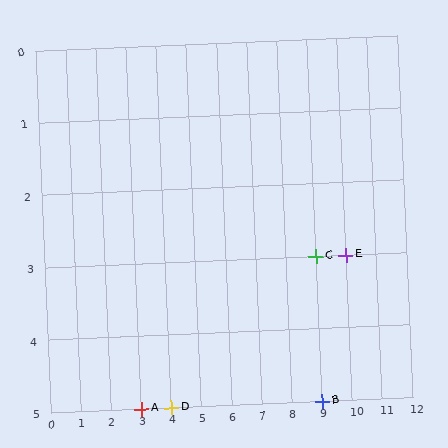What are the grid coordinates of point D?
Point D is at grid coordinates (4, 5).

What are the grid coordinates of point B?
Point B is at grid coordinates (9, 5).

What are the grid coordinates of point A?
Point A is at grid coordinates (3, 5).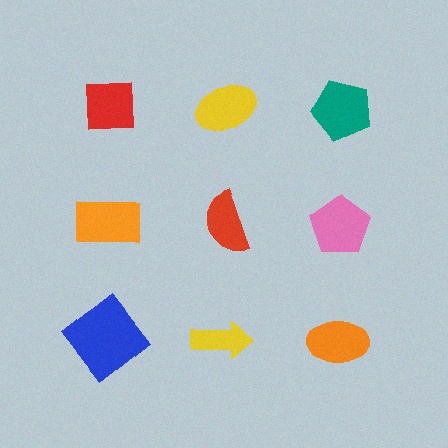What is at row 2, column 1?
An orange rectangle.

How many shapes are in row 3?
3 shapes.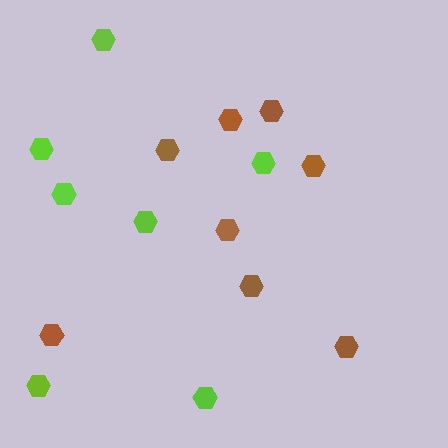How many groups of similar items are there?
There are 2 groups: one group of brown hexagons (8) and one group of lime hexagons (7).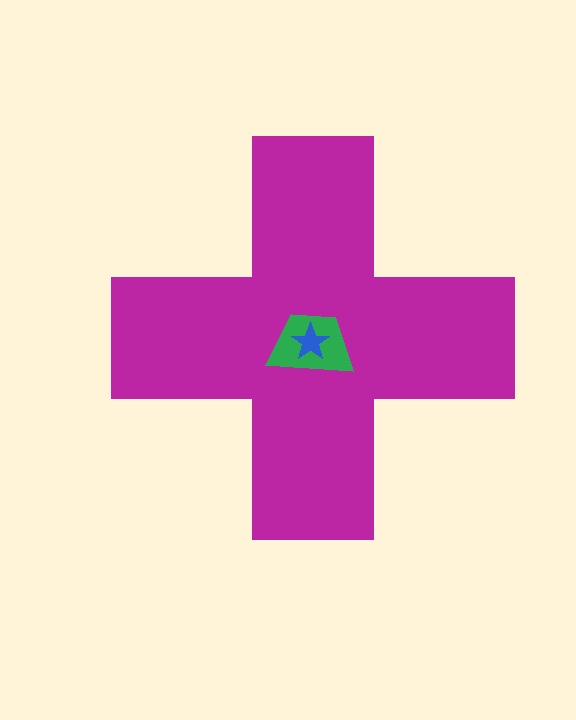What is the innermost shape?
The blue star.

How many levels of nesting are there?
3.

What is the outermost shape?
The magenta cross.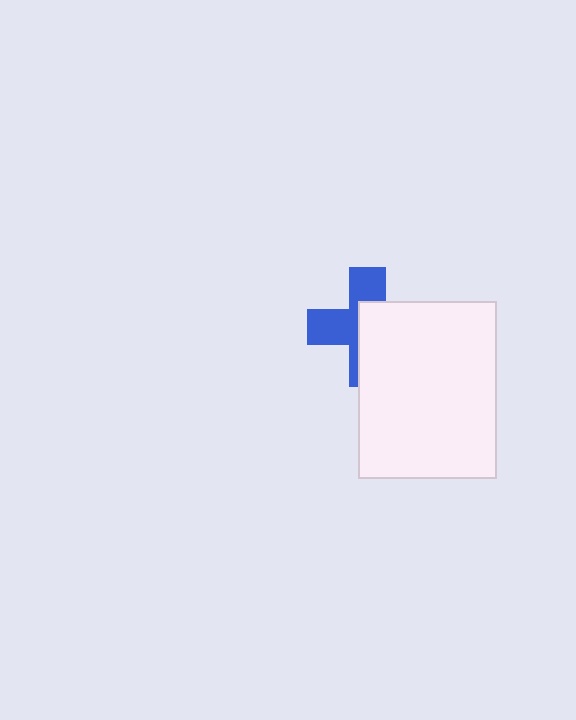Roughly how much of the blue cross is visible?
About half of it is visible (roughly 47%).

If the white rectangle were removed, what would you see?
You would see the complete blue cross.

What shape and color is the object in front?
The object in front is a white rectangle.